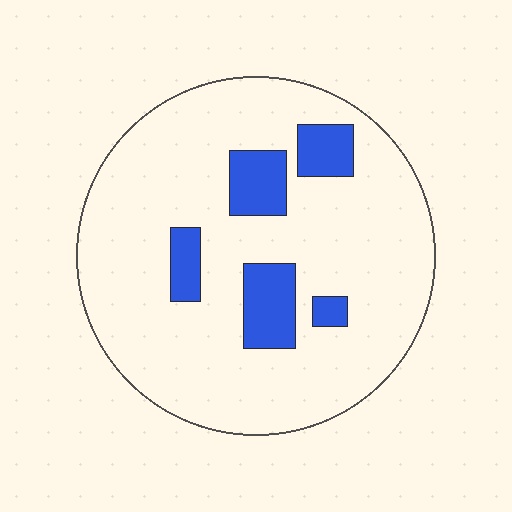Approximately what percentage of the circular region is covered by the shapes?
Approximately 15%.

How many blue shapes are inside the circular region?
5.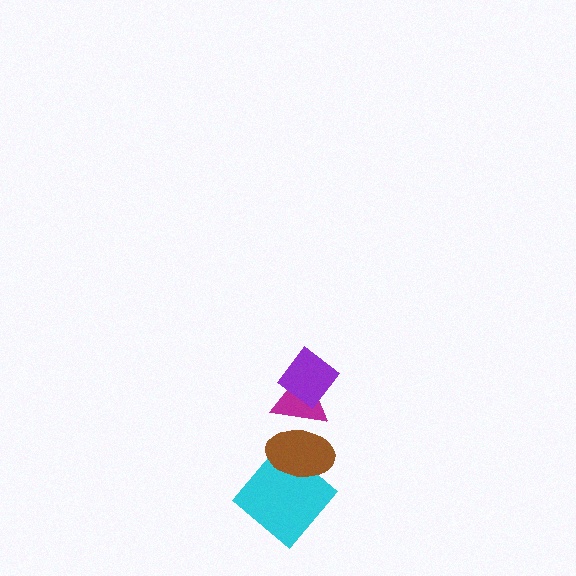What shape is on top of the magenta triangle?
The purple diamond is on top of the magenta triangle.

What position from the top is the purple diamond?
The purple diamond is 1st from the top.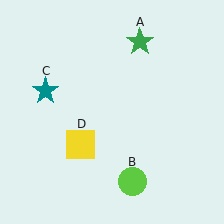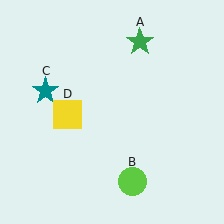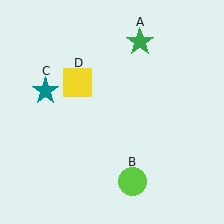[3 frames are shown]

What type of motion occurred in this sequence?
The yellow square (object D) rotated clockwise around the center of the scene.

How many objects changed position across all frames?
1 object changed position: yellow square (object D).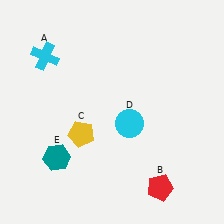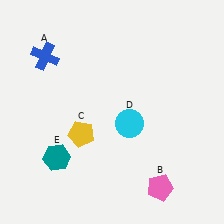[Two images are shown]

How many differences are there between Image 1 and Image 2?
There are 2 differences between the two images.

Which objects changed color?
A changed from cyan to blue. B changed from red to pink.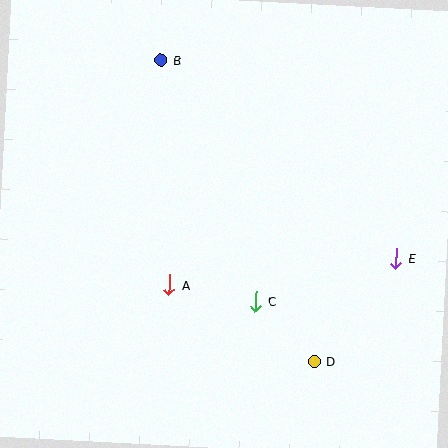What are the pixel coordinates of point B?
Point B is at (161, 60).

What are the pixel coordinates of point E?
Point E is at (396, 258).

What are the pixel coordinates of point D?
Point D is at (314, 361).